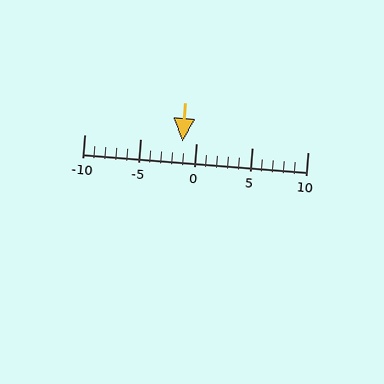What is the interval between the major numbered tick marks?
The major tick marks are spaced 5 units apart.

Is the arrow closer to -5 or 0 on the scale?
The arrow is closer to 0.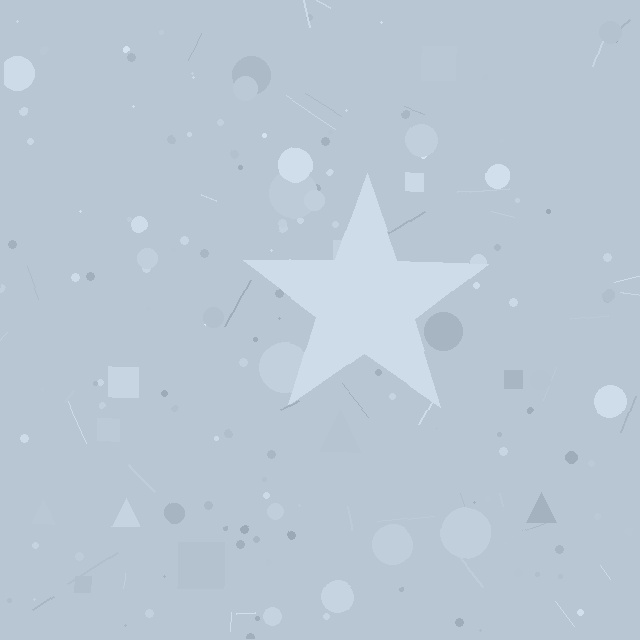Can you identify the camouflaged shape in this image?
The camouflaged shape is a star.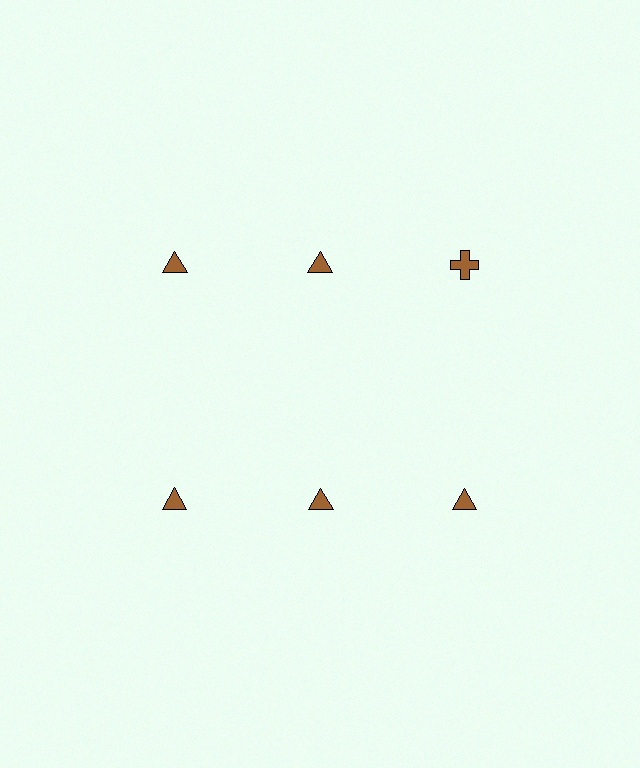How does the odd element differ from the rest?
It has a different shape: cross instead of triangle.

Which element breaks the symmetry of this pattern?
The brown cross in the top row, center column breaks the symmetry. All other shapes are brown triangles.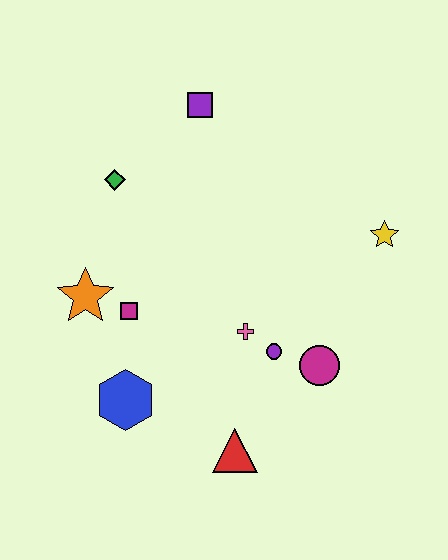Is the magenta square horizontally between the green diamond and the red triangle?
Yes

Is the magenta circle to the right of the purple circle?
Yes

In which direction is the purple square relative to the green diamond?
The purple square is to the right of the green diamond.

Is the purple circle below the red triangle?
No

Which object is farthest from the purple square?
The red triangle is farthest from the purple square.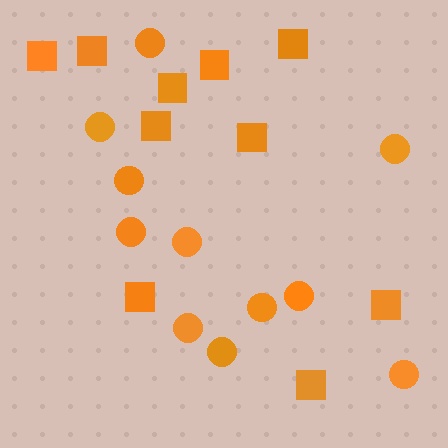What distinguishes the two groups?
There are 2 groups: one group of circles (11) and one group of squares (10).